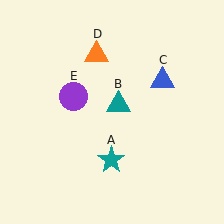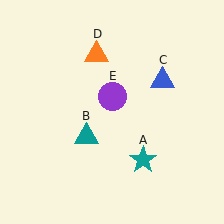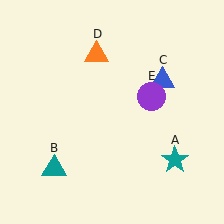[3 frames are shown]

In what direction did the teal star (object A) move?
The teal star (object A) moved right.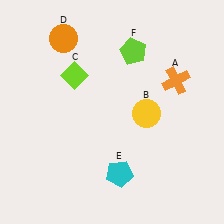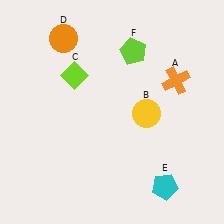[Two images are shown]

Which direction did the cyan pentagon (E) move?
The cyan pentagon (E) moved right.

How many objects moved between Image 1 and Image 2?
1 object moved between the two images.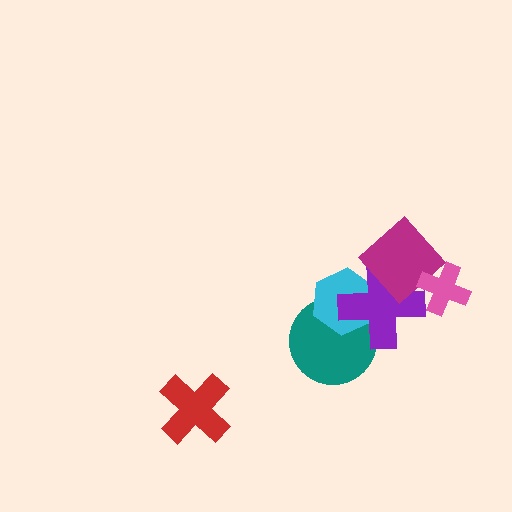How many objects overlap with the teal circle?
2 objects overlap with the teal circle.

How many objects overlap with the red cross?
0 objects overlap with the red cross.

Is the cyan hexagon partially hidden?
Yes, it is partially covered by another shape.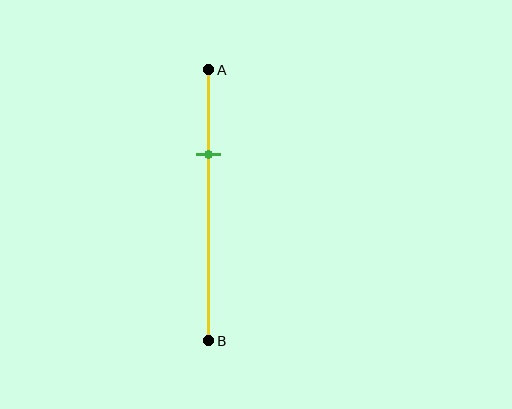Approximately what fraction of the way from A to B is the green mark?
The green mark is approximately 30% of the way from A to B.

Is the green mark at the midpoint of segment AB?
No, the mark is at about 30% from A, not at the 50% midpoint.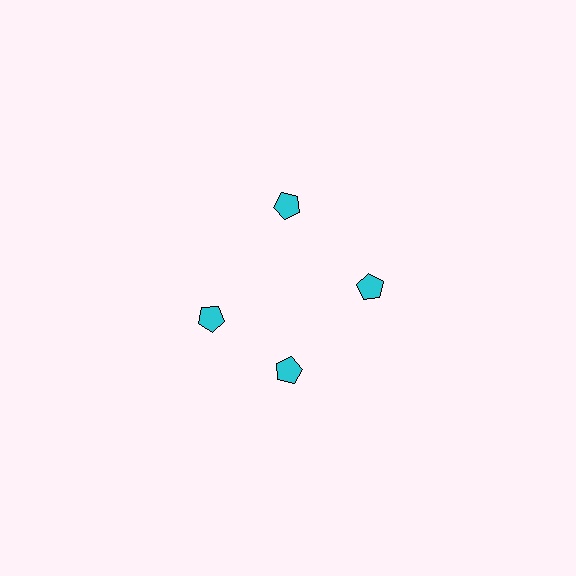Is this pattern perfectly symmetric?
No. The 4 cyan pentagons are arranged in a ring, but one element near the 9 o'clock position is rotated out of alignment along the ring, breaking the 4-fold rotational symmetry.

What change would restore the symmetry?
The symmetry would be restored by rotating it back into even spacing with its neighbors so that all 4 pentagons sit at equal angles and equal distance from the center.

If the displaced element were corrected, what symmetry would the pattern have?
It would have 4-fold rotational symmetry — the pattern would map onto itself every 90 degrees.